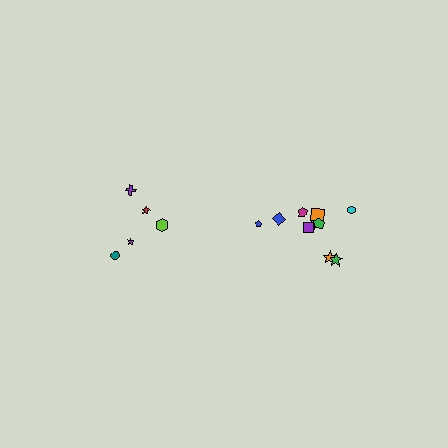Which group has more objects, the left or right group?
The right group.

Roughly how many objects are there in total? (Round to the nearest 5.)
Roughly 15 objects in total.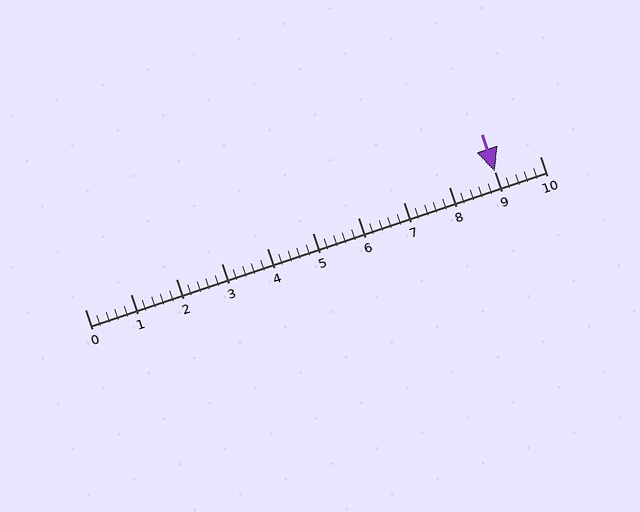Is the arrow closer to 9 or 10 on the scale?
The arrow is closer to 9.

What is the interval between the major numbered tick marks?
The major tick marks are spaced 1 units apart.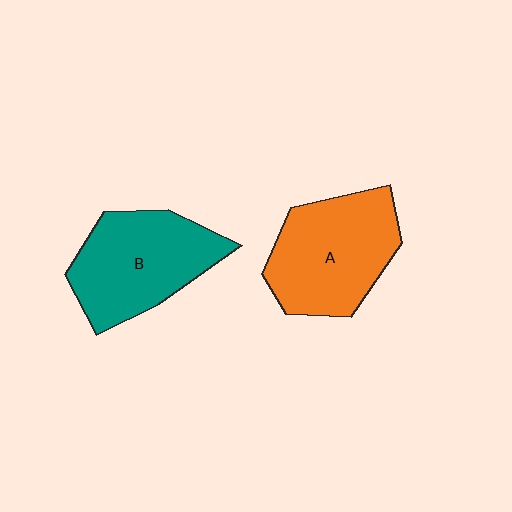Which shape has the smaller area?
Shape B (teal).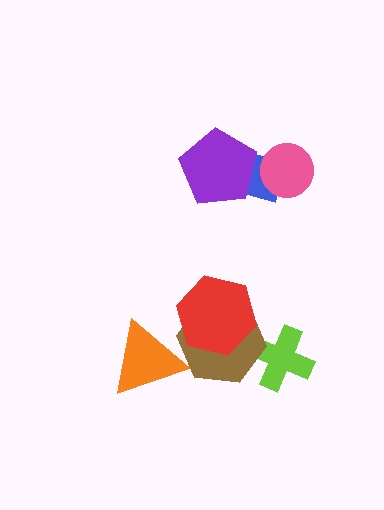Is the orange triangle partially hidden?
Yes, it is partially covered by another shape.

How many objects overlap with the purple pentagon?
1 object overlaps with the purple pentagon.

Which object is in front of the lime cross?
The brown hexagon is in front of the lime cross.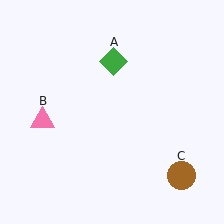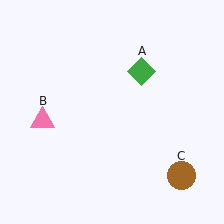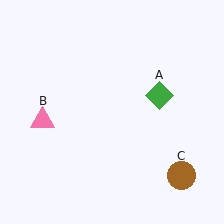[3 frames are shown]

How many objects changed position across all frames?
1 object changed position: green diamond (object A).